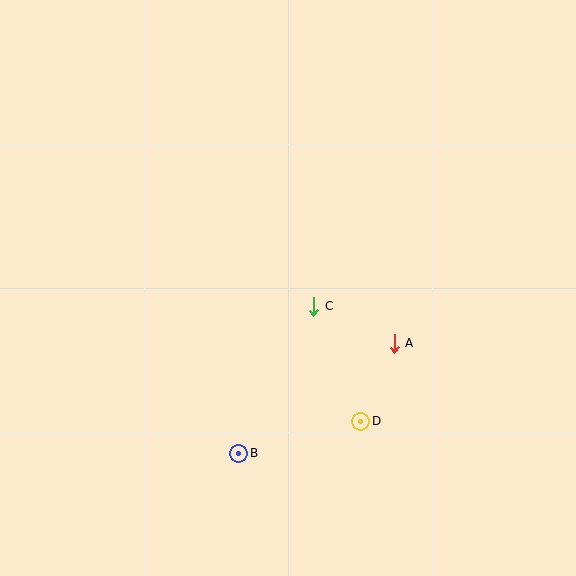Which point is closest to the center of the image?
Point C at (314, 306) is closest to the center.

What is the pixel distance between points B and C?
The distance between B and C is 165 pixels.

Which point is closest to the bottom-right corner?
Point D is closest to the bottom-right corner.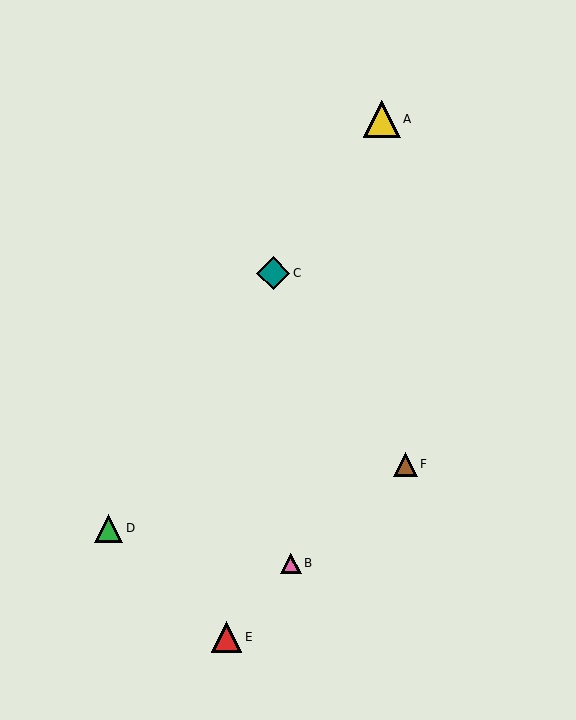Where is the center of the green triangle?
The center of the green triangle is at (109, 528).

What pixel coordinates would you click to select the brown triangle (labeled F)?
Click at (405, 464) to select the brown triangle F.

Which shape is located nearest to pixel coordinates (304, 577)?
The pink triangle (labeled B) at (291, 563) is nearest to that location.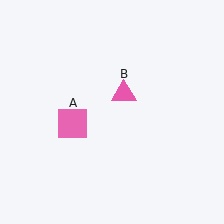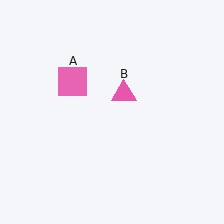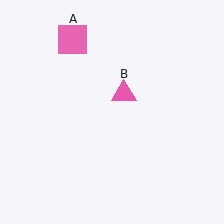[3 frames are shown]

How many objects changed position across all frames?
1 object changed position: pink square (object A).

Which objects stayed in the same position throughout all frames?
Pink triangle (object B) remained stationary.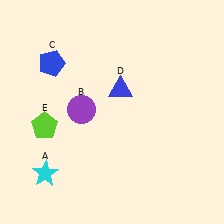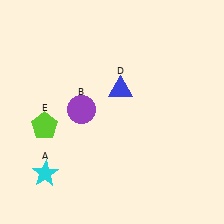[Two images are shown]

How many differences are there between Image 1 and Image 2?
There is 1 difference between the two images.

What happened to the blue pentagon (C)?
The blue pentagon (C) was removed in Image 2. It was in the top-left area of Image 1.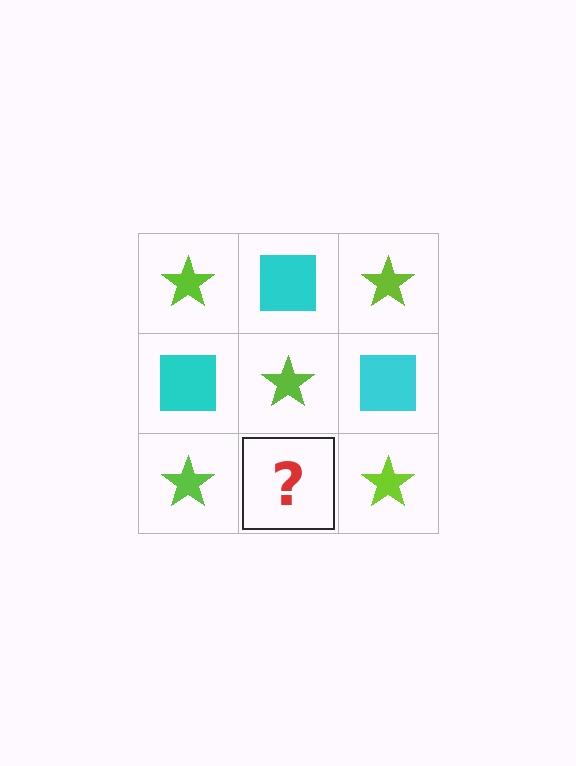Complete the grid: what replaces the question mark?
The question mark should be replaced with a cyan square.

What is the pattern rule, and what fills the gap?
The rule is that it alternates lime star and cyan square in a checkerboard pattern. The gap should be filled with a cyan square.